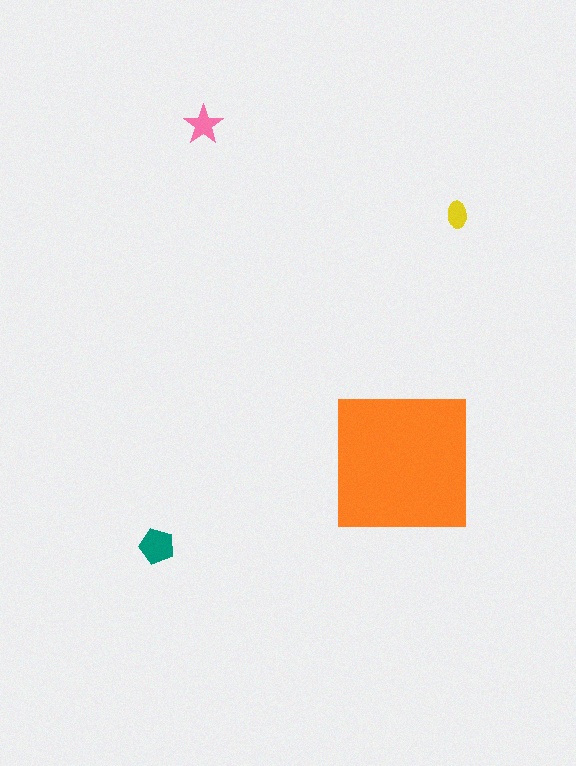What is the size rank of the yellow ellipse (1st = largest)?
4th.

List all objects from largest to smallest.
The orange square, the teal pentagon, the pink star, the yellow ellipse.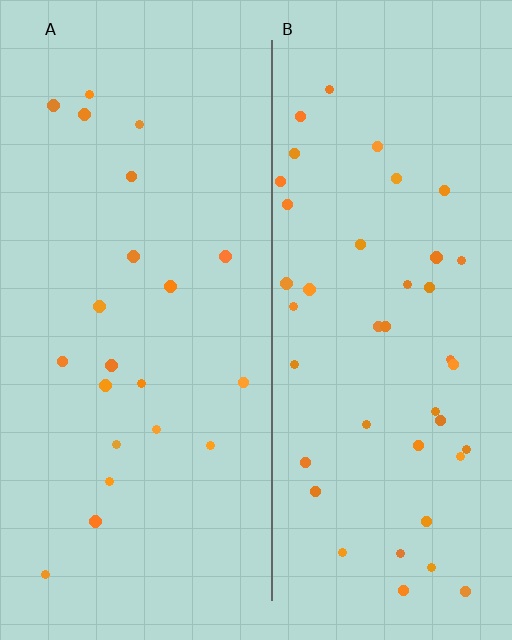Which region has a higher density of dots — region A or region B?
B (the right).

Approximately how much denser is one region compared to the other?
Approximately 2.0× — region B over region A.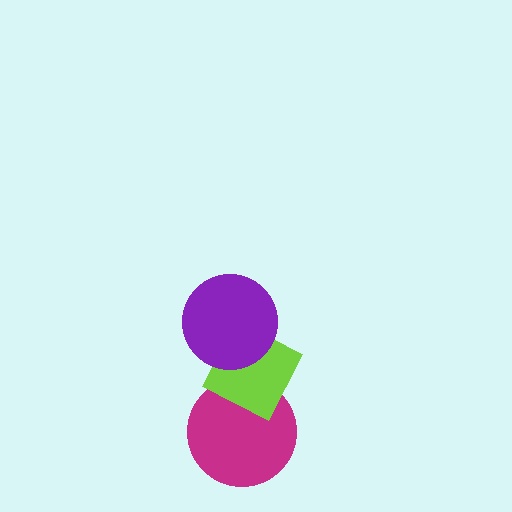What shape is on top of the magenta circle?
The lime diamond is on top of the magenta circle.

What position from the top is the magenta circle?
The magenta circle is 3rd from the top.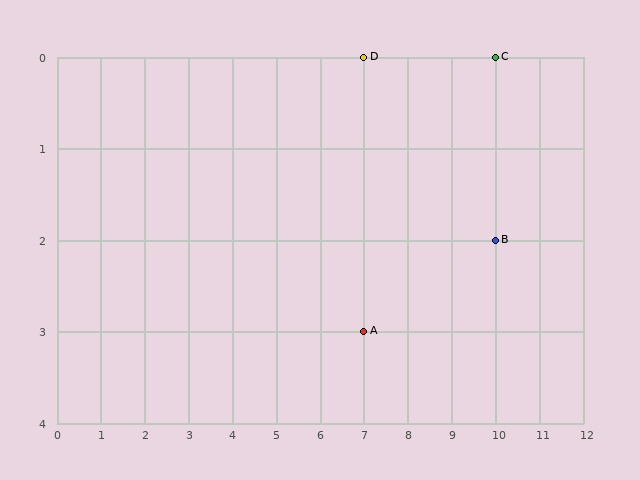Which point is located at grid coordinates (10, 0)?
Point C is at (10, 0).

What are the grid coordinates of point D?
Point D is at grid coordinates (7, 0).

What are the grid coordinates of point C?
Point C is at grid coordinates (10, 0).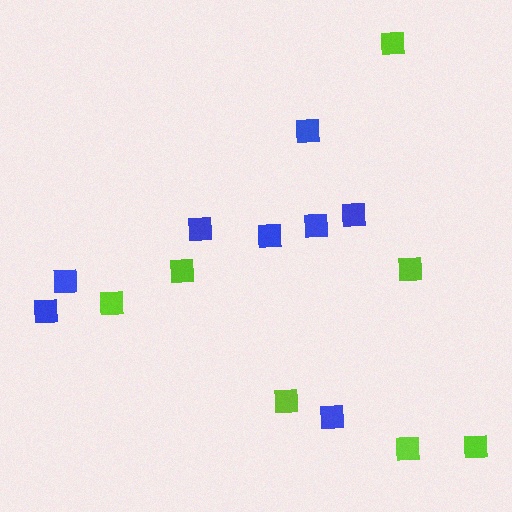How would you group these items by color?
There are 2 groups: one group of blue squares (8) and one group of lime squares (7).